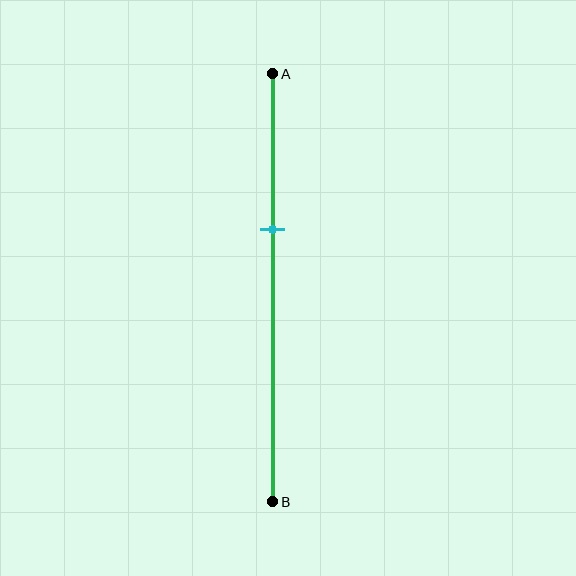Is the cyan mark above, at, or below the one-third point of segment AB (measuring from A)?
The cyan mark is below the one-third point of segment AB.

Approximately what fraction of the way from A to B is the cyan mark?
The cyan mark is approximately 35% of the way from A to B.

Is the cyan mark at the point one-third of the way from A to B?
No, the mark is at about 35% from A, not at the 33% one-third point.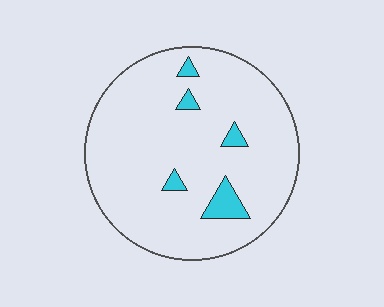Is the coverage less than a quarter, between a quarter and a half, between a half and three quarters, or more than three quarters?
Less than a quarter.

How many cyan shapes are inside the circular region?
5.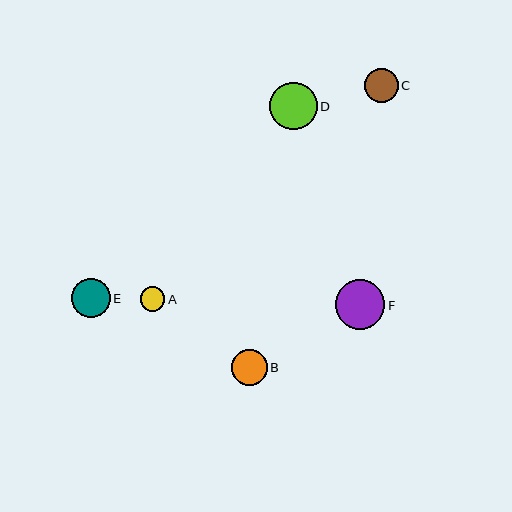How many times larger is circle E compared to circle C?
Circle E is approximately 1.1 times the size of circle C.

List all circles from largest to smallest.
From largest to smallest: F, D, E, B, C, A.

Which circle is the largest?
Circle F is the largest with a size of approximately 50 pixels.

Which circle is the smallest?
Circle A is the smallest with a size of approximately 24 pixels.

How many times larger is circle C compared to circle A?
Circle C is approximately 1.4 times the size of circle A.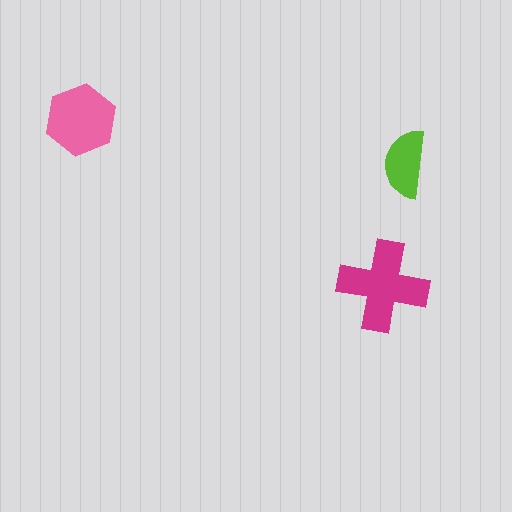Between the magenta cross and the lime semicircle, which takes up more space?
The magenta cross.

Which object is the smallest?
The lime semicircle.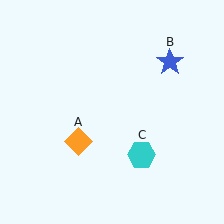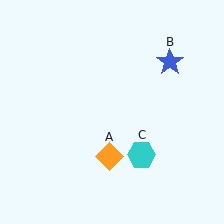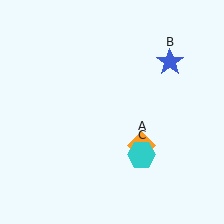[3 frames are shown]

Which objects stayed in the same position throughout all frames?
Blue star (object B) and cyan hexagon (object C) remained stationary.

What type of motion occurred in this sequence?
The orange diamond (object A) rotated counterclockwise around the center of the scene.